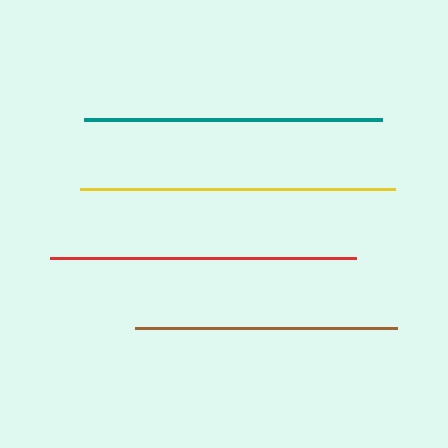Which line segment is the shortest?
The brown line is the shortest at approximately 262 pixels.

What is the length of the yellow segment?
The yellow segment is approximately 315 pixels long.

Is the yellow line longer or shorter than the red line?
The yellow line is longer than the red line.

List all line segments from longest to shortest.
From longest to shortest: yellow, red, teal, brown.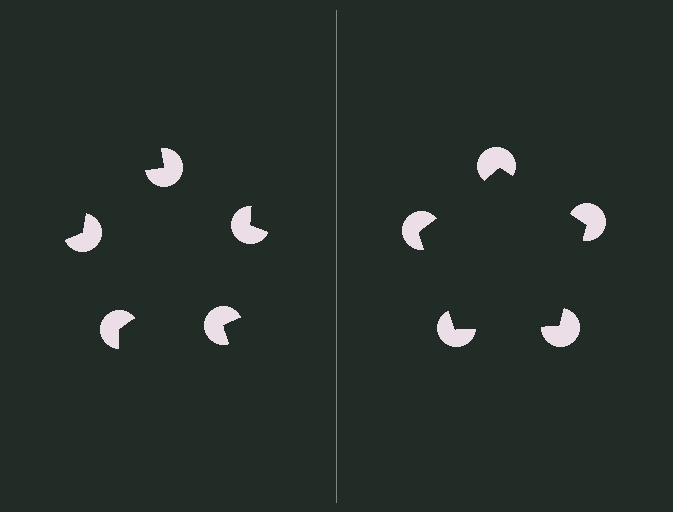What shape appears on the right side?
An illusory pentagon.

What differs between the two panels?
The pac-man discs are positioned identically on both sides; only the wedge orientations differ. On the right they align to a pentagon; on the left they are misaligned.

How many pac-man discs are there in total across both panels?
10 — 5 on each side.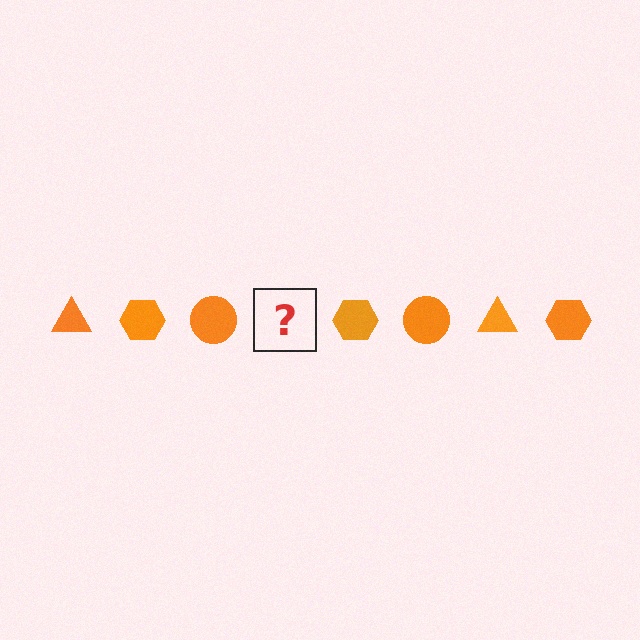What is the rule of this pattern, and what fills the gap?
The rule is that the pattern cycles through triangle, hexagon, circle shapes in orange. The gap should be filled with an orange triangle.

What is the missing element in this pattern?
The missing element is an orange triangle.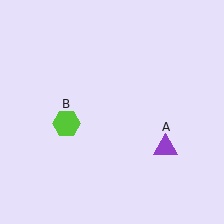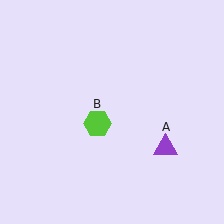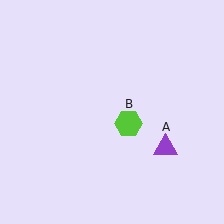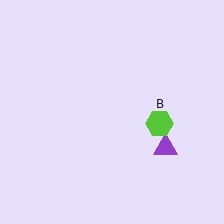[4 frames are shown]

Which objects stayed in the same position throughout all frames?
Purple triangle (object A) remained stationary.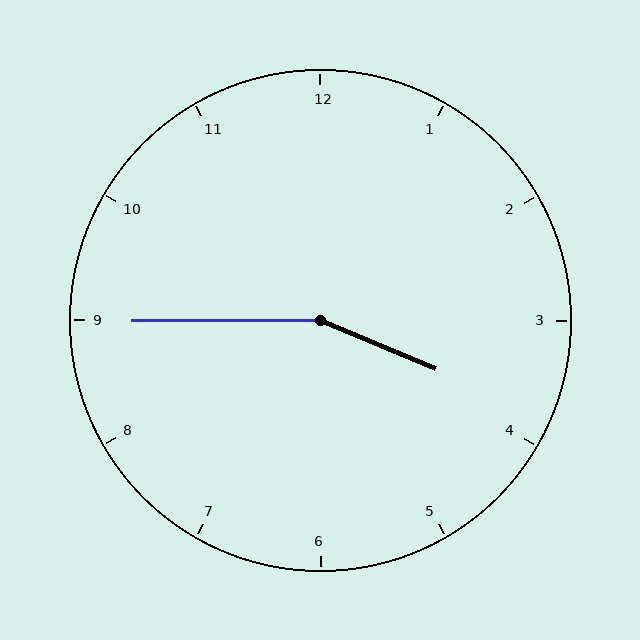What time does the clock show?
3:45.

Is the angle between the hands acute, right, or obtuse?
It is obtuse.